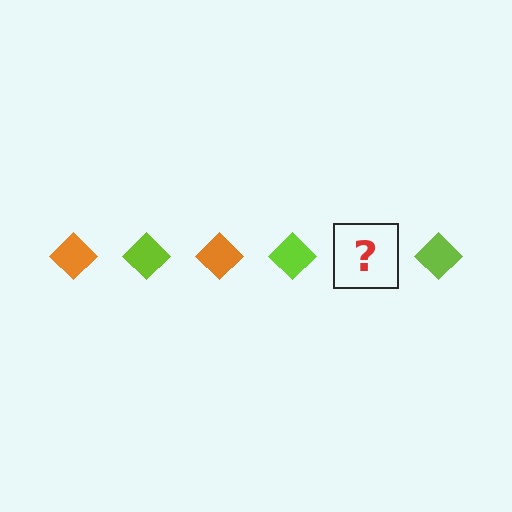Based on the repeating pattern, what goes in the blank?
The blank should be an orange diamond.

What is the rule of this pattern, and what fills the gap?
The rule is that the pattern cycles through orange, lime diamonds. The gap should be filled with an orange diamond.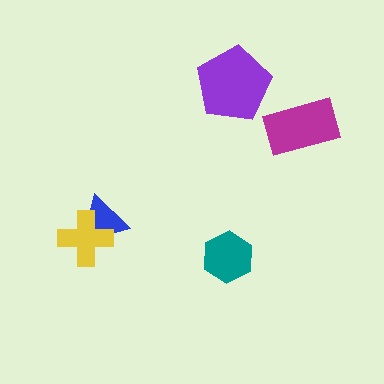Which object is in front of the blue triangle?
The yellow cross is in front of the blue triangle.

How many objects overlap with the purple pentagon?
0 objects overlap with the purple pentagon.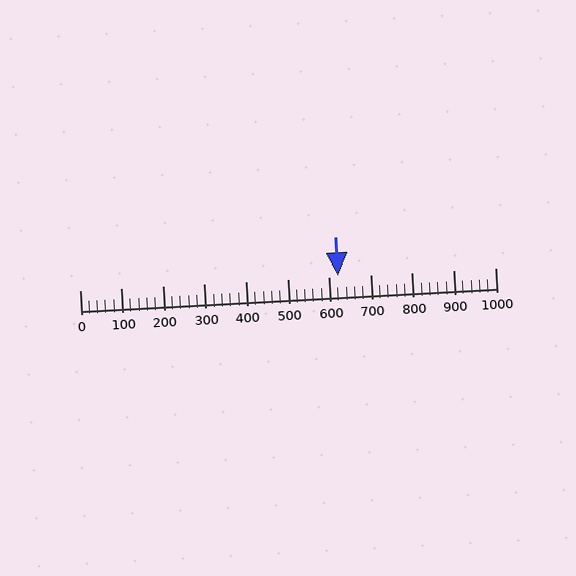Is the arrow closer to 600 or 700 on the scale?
The arrow is closer to 600.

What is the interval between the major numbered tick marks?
The major tick marks are spaced 100 units apart.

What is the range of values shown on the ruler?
The ruler shows values from 0 to 1000.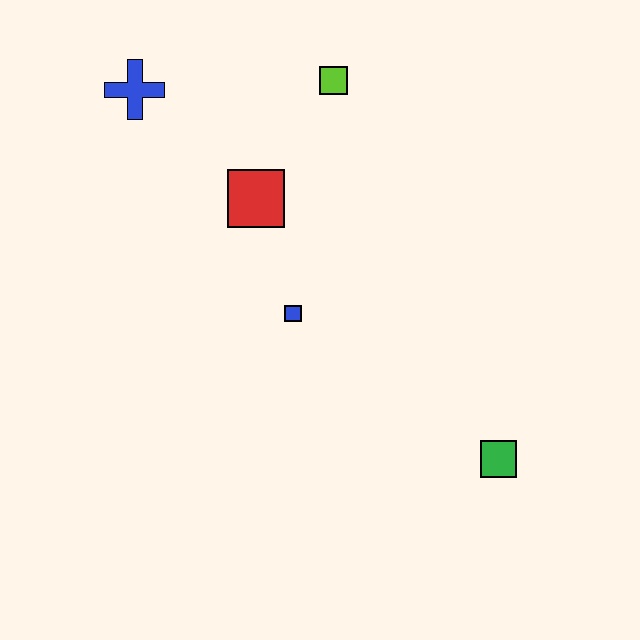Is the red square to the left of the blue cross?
No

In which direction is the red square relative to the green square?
The red square is above the green square.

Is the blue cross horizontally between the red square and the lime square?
No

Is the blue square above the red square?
No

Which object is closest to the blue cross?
The red square is closest to the blue cross.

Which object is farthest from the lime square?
The green square is farthest from the lime square.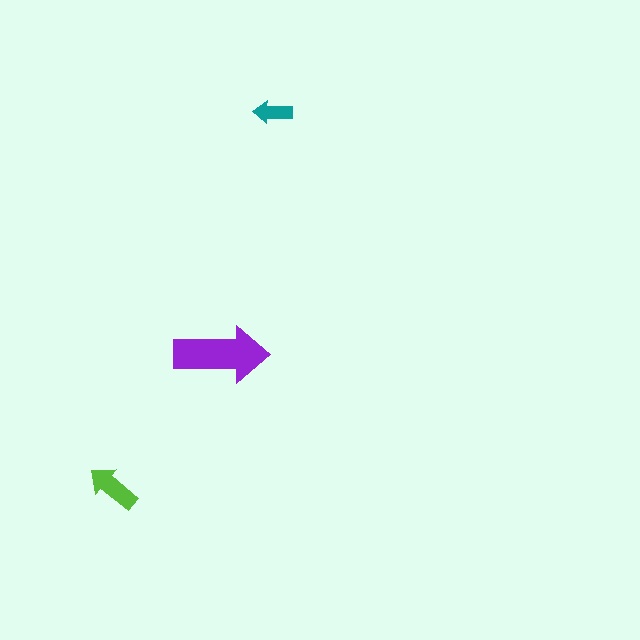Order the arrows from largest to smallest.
the purple one, the lime one, the teal one.